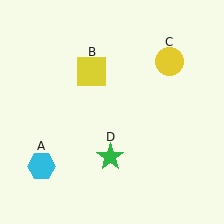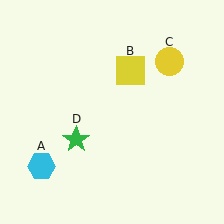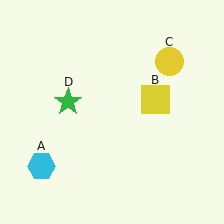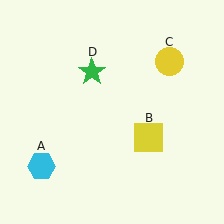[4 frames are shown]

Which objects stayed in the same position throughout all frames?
Cyan hexagon (object A) and yellow circle (object C) remained stationary.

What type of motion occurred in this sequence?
The yellow square (object B), green star (object D) rotated clockwise around the center of the scene.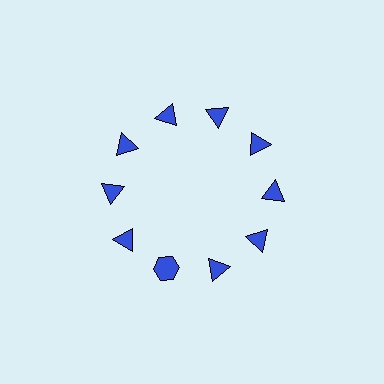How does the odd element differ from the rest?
It has a different shape: hexagon instead of triangle.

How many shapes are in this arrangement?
There are 10 shapes arranged in a ring pattern.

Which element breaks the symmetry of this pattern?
The blue hexagon at roughly the 7 o'clock position breaks the symmetry. All other shapes are blue triangles.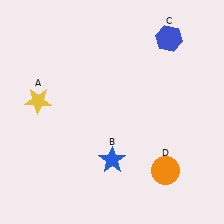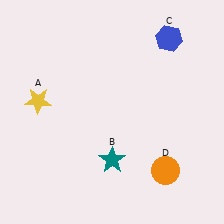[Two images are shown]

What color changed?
The star (B) changed from blue in Image 1 to teal in Image 2.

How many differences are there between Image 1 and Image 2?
There is 1 difference between the two images.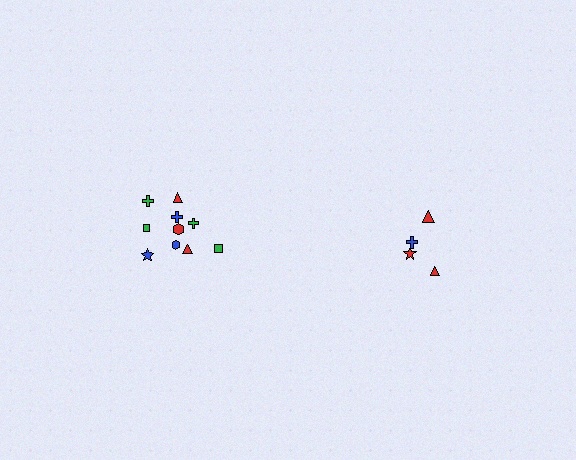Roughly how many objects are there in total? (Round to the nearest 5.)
Roughly 15 objects in total.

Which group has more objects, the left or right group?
The left group.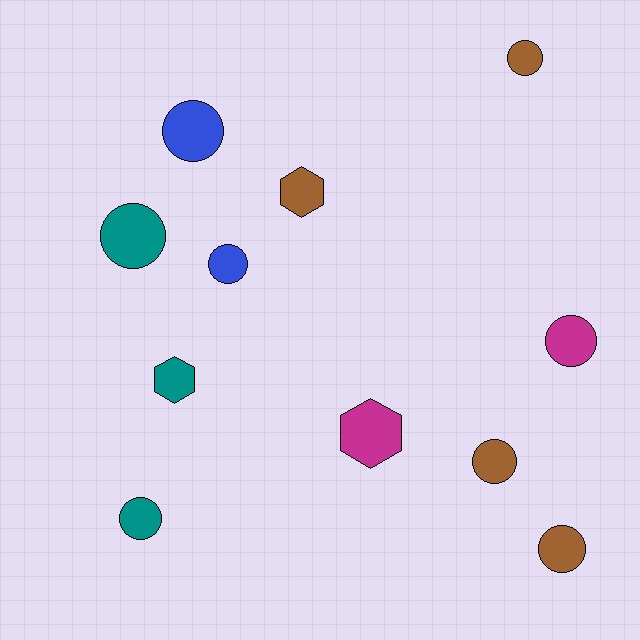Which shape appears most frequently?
Circle, with 8 objects.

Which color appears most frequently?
Brown, with 4 objects.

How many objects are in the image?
There are 11 objects.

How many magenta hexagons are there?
There is 1 magenta hexagon.